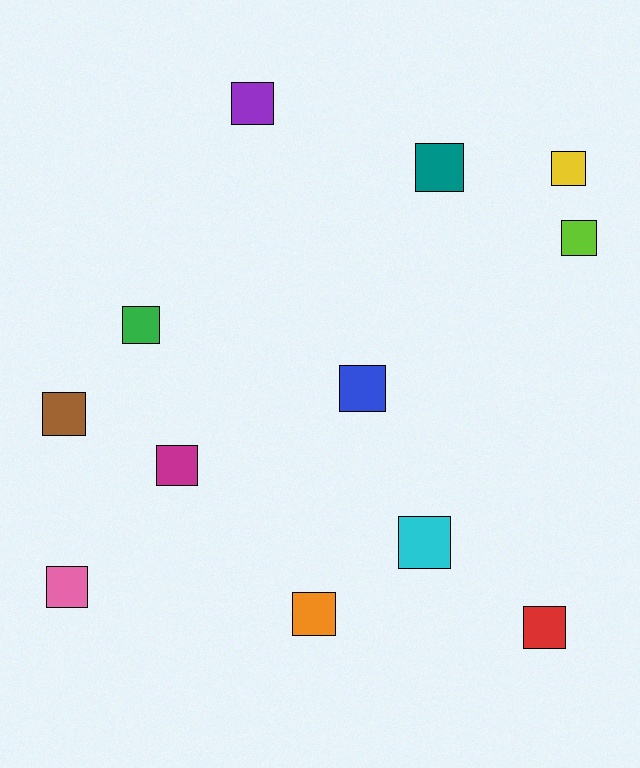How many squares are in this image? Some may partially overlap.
There are 12 squares.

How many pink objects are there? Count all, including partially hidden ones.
There is 1 pink object.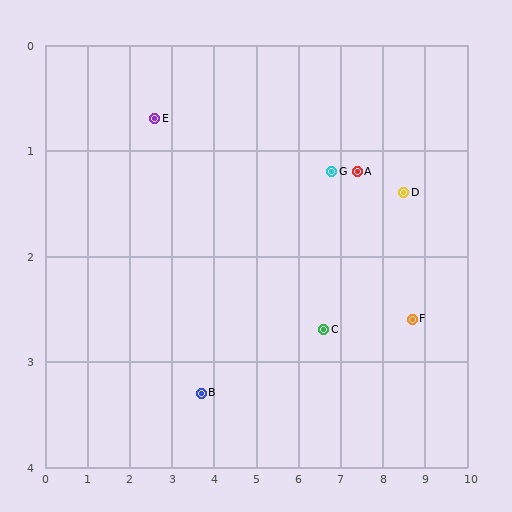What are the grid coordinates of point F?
Point F is at approximately (8.7, 2.6).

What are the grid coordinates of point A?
Point A is at approximately (7.4, 1.2).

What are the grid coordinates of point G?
Point G is at approximately (6.8, 1.2).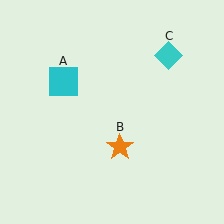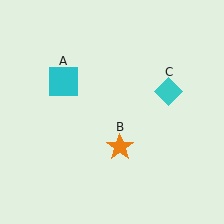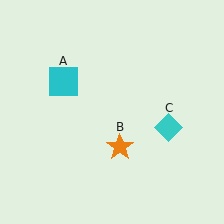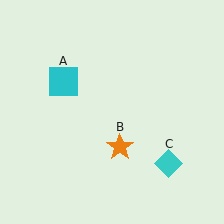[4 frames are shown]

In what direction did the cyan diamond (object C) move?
The cyan diamond (object C) moved down.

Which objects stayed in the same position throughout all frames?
Cyan square (object A) and orange star (object B) remained stationary.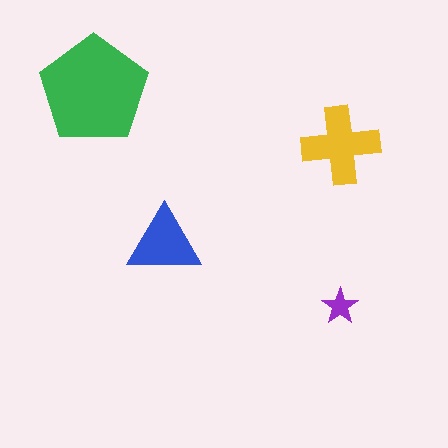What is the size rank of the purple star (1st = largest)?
4th.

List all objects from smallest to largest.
The purple star, the blue triangle, the yellow cross, the green pentagon.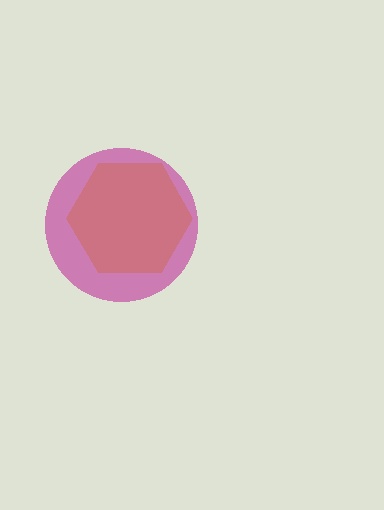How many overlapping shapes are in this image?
There are 2 overlapping shapes in the image.